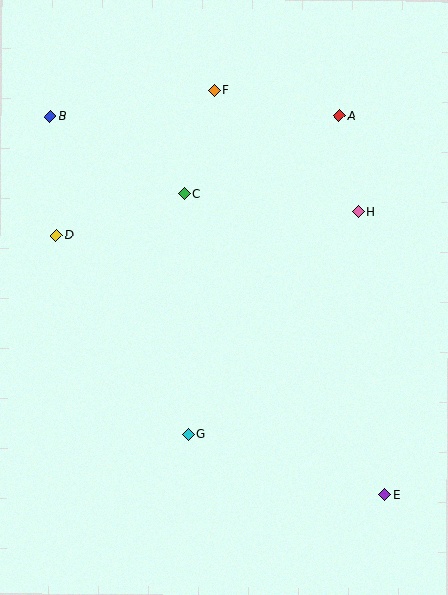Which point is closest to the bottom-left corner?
Point G is closest to the bottom-left corner.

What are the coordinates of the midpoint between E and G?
The midpoint between E and G is at (287, 464).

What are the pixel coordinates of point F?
Point F is at (214, 90).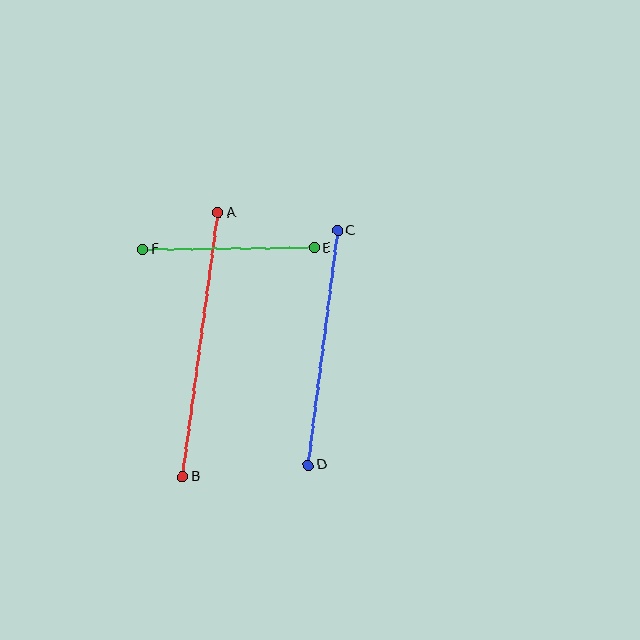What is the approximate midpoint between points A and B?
The midpoint is at approximately (200, 345) pixels.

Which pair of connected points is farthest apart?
Points A and B are farthest apart.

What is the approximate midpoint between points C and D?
The midpoint is at approximately (323, 348) pixels.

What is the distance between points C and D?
The distance is approximately 236 pixels.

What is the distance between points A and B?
The distance is approximately 266 pixels.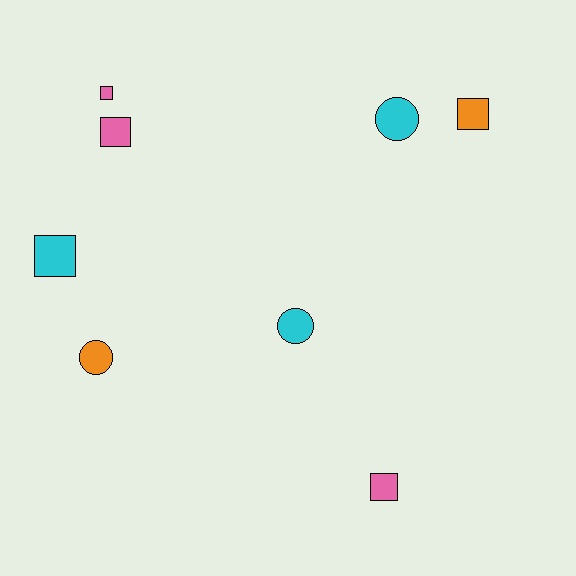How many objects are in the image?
There are 8 objects.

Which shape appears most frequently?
Square, with 5 objects.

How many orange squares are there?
There is 1 orange square.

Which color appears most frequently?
Pink, with 3 objects.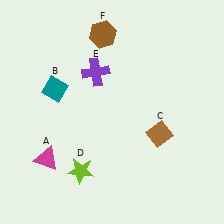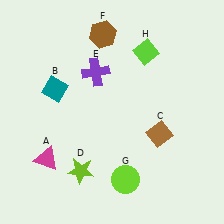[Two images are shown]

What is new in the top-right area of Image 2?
A lime diamond (H) was added in the top-right area of Image 2.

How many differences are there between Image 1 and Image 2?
There are 2 differences between the two images.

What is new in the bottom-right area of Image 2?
A lime circle (G) was added in the bottom-right area of Image 2.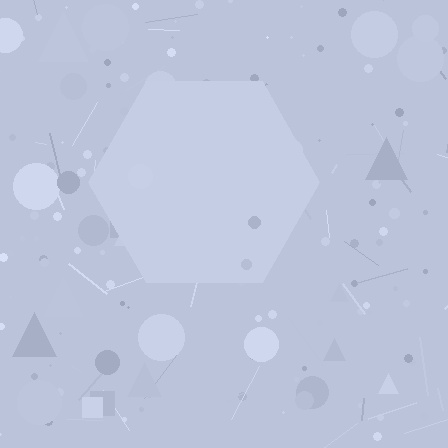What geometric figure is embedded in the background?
A hexagon is embedded in the background.